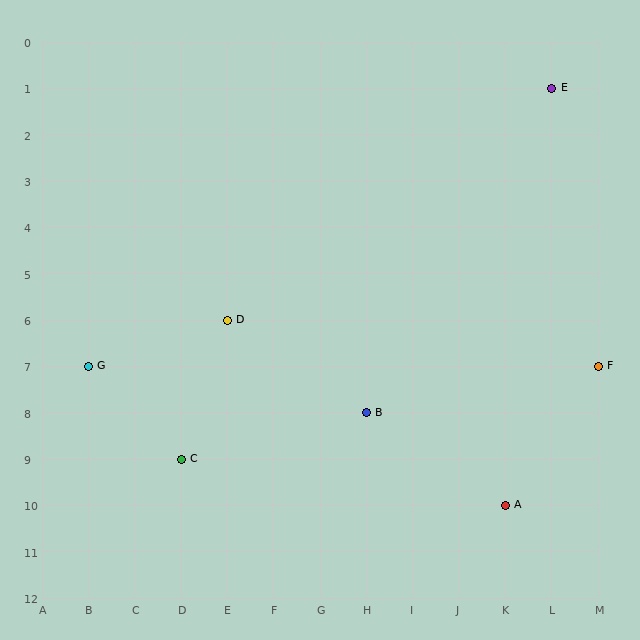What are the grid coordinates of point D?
Point D is at grid coordinates (E, 6).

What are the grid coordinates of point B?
Point B is at grid coordinates (H, 8).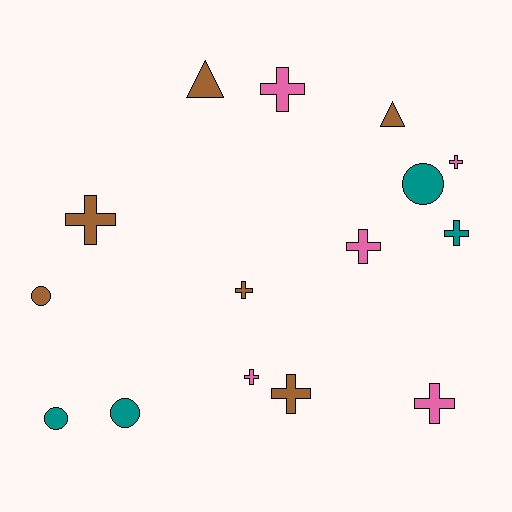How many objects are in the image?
There are 15 objects.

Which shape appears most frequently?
Cross, with 9 objects.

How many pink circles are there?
There are no pink circles.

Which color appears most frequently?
Brown, with 6 objects.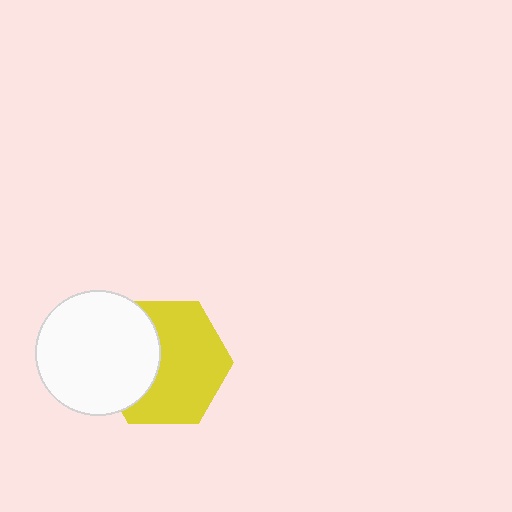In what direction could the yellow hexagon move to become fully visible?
The yellow hexagon could move right. That would shift it out from behind the white circle entirely.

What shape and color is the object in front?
The object in front is a white circle.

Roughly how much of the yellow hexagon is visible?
About half of it is visible (roughly 64%).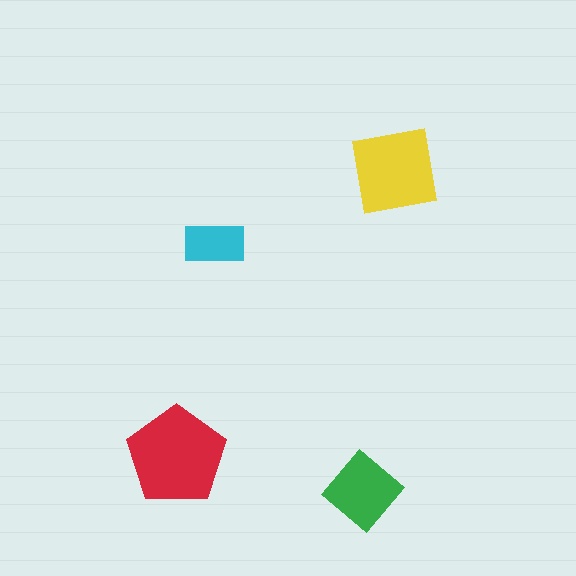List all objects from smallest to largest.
The cyan rectangle, the green diamond, the yellow square, the red pentagon.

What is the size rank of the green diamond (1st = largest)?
3rd.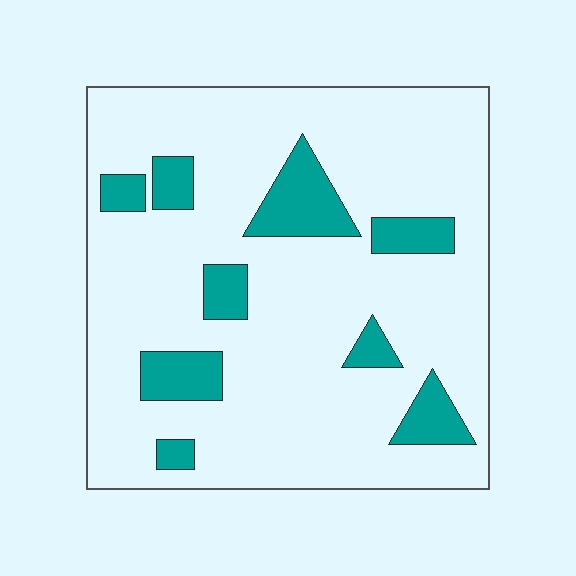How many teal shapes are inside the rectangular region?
9.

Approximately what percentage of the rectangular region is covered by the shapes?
Approximately 15%.